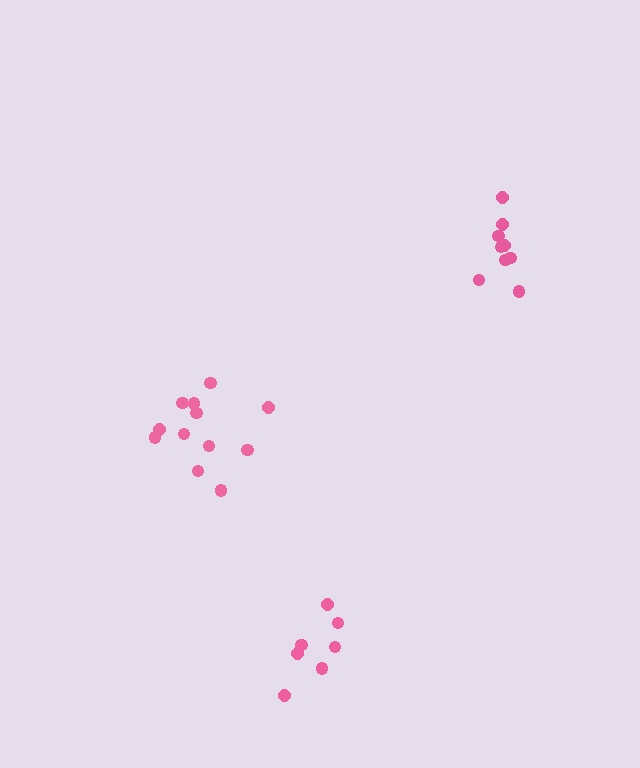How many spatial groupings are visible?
There are 3 spatial groupings.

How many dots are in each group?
Group 1: 7 dots, Group 2: 9 dots, Group 3: 12 dots (28 total).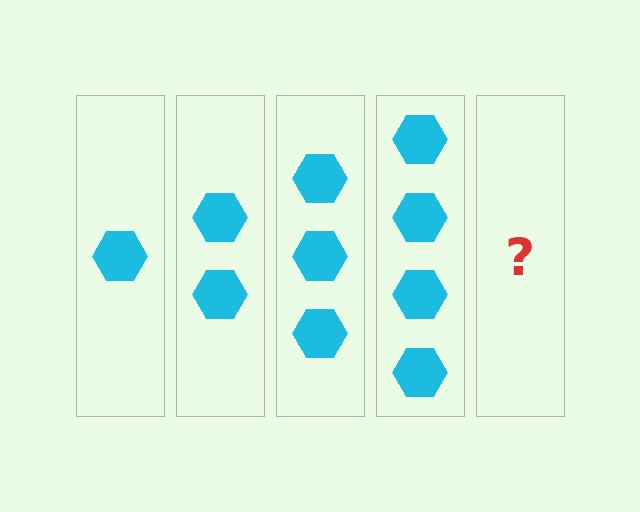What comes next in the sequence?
The next element should be 5 hexagons.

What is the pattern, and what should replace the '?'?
The pattern is that each step adds one more hexagon. The '?' should be 5 hexagons.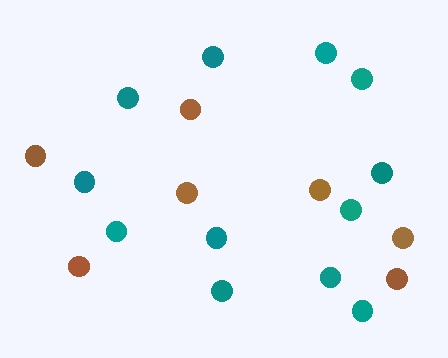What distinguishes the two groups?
There are 2 groups: one group of teal circles (12) and one group of brown circles (7).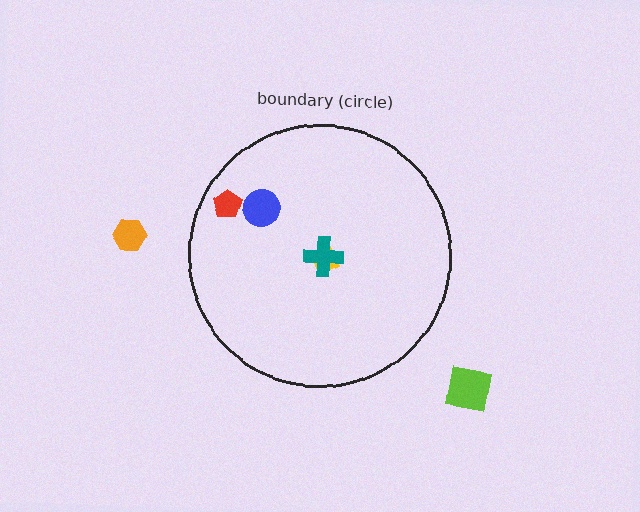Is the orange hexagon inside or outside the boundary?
Outside.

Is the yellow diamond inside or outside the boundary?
Inside.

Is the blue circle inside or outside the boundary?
Inside.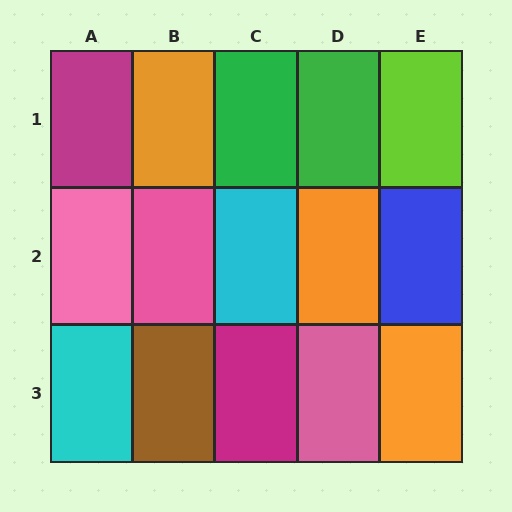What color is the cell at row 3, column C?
Magenta.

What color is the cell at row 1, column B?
Orange.